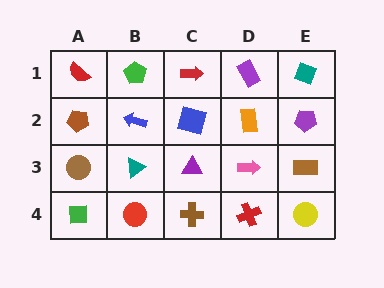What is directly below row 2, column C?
A purple triangle.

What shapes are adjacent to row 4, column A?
A brown circle (row 3, column A), a red circle (row 4, column B).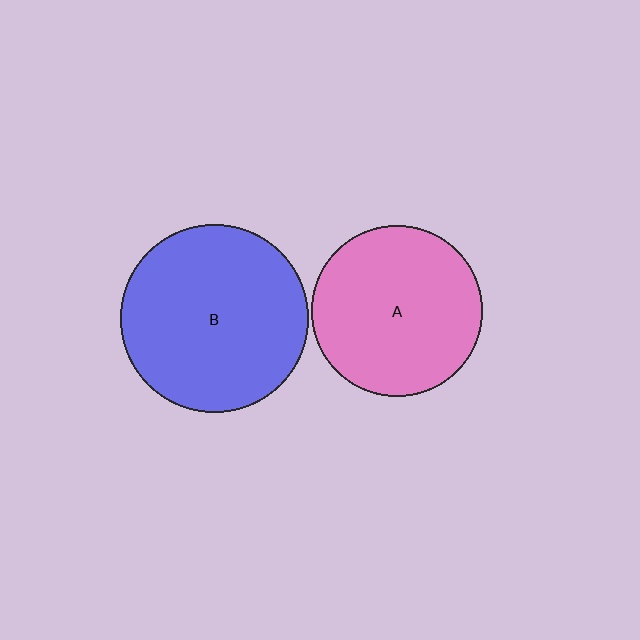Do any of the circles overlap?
No, none of the circles overlap.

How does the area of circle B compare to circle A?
Approximately 1.2 times.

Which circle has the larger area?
Circle B (blue).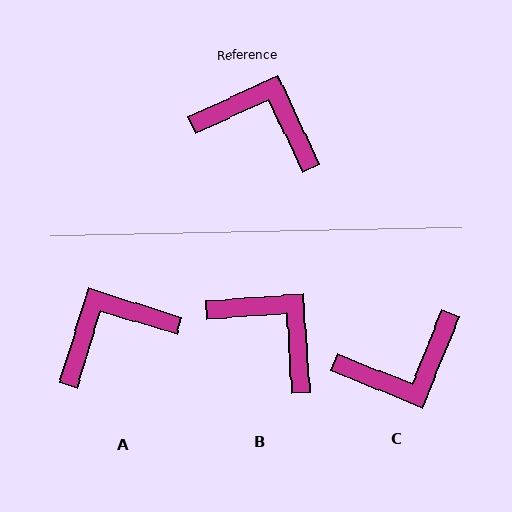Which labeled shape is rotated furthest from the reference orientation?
C, about 137 degrees away.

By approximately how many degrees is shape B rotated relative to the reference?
Approximately 21 degrees clockwise.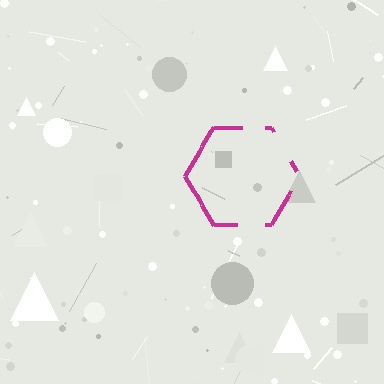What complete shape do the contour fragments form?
The contour fragments form a hexagon.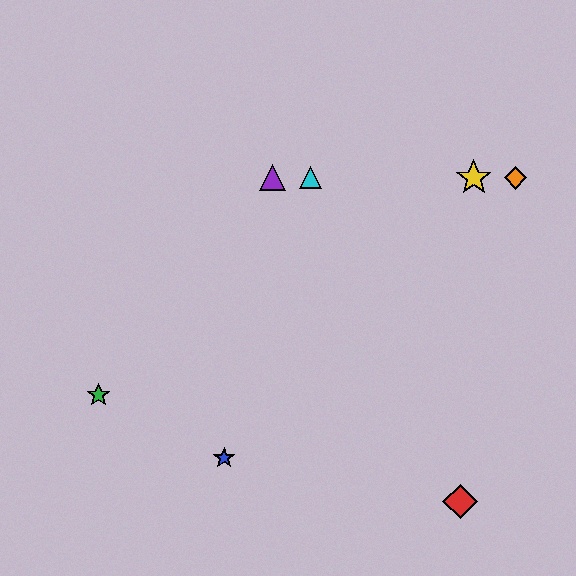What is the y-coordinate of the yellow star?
The yellow star is at y≈178.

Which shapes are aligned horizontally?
The yellow star, the purple triangle, the orange diamond, the cyan triangle are aligned horizontally.